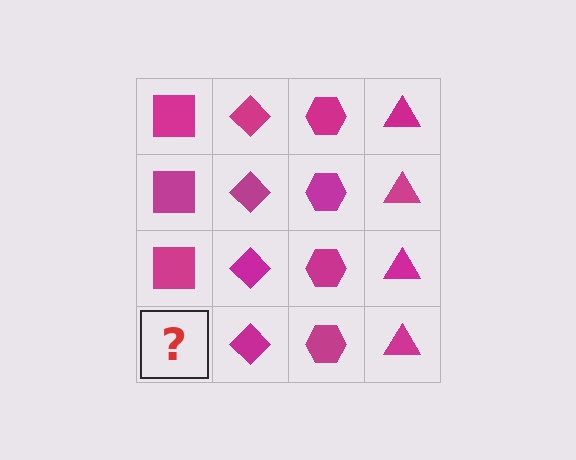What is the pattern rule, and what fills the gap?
The rule is that each column has a consistent shape. The gap should be filled with a magenta square.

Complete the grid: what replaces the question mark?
The question mark should be replaced with a magenta square.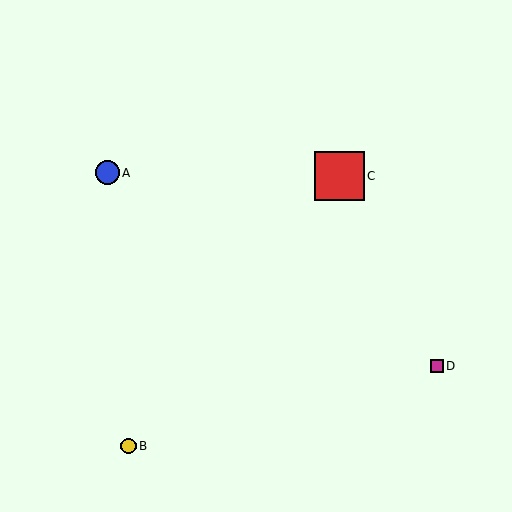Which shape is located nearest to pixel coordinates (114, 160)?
The blue circle (labeled A) at (107, 173) is nearest to that location.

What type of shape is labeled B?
Shape B is a yellow circle.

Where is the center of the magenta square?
The center of the magenta square is at (437, 366).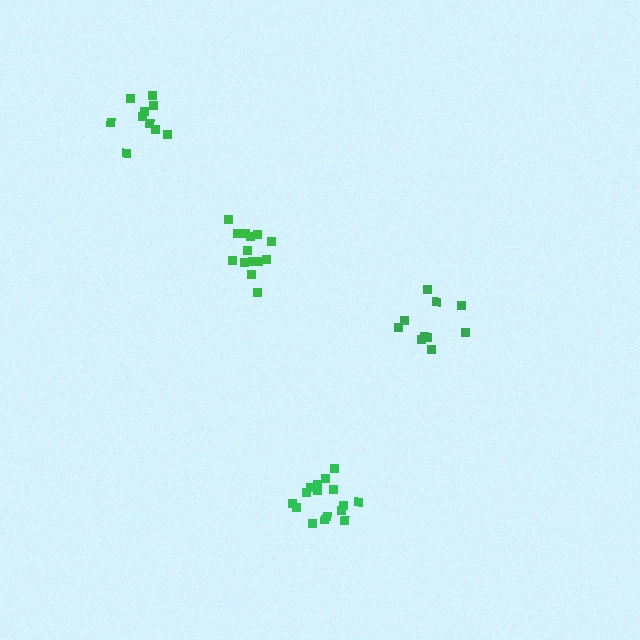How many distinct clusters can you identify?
There are 4 distinct clusters.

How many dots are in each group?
Group 1: 10 dots, Group 2: 10 dots, Group 3: 16 dots, Group 4: 14 dots (50 total).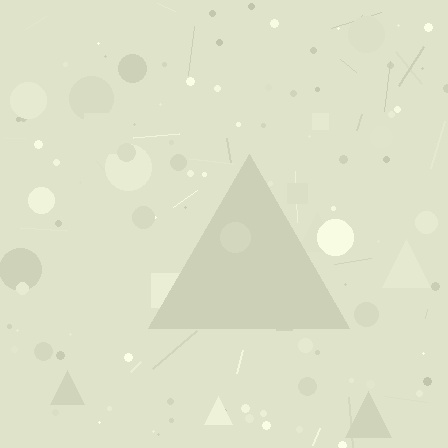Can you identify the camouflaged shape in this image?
The camouflaged shape is a triangle.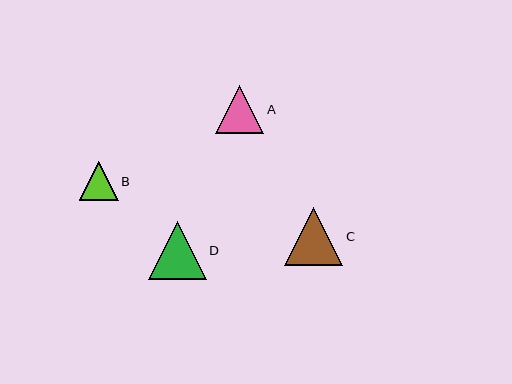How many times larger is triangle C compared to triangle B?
Triangle C is approximately 1.5 times the size of triangle B.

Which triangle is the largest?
Triangle D is the largest with a size of approximately 58 pixels.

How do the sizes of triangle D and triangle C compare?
Triangle D and triangle C are approximately the same size.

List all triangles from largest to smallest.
From largest to smallest: D, C, A, B.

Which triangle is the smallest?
Triangle B is the smallest with a size of approximately 39 pixels.